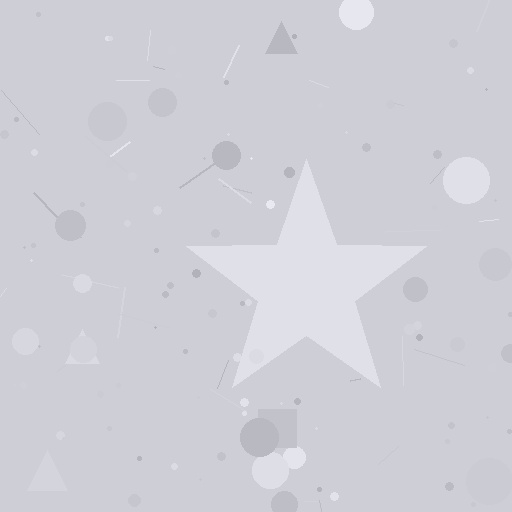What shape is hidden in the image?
A star is hidden in the image.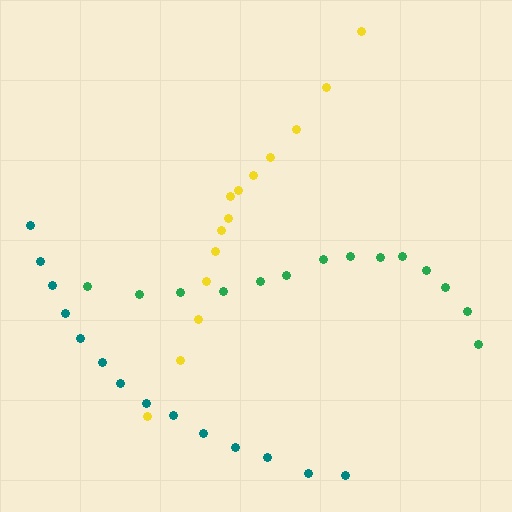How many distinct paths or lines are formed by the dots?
There are 3 distinct paths.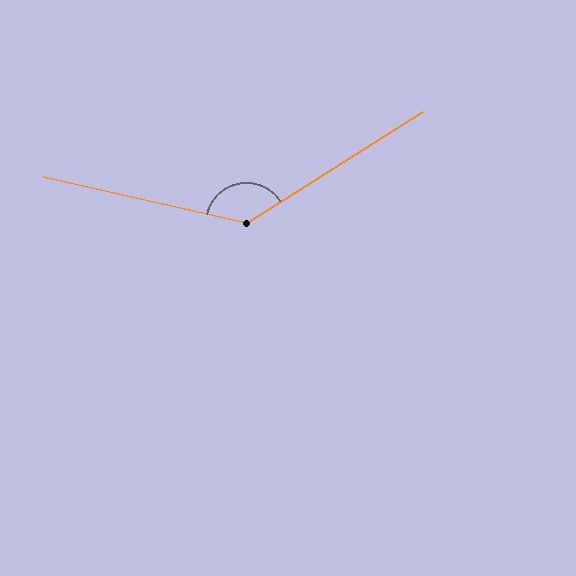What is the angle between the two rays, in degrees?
Approximately 135 degrees.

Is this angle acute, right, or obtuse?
It is obtuse.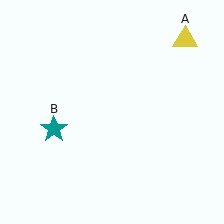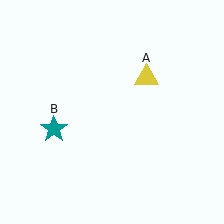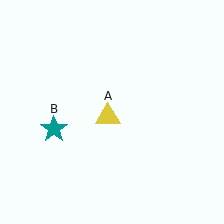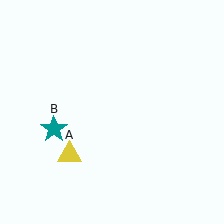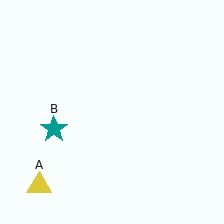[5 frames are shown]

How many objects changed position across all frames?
1 object changed position: yellow triangle (object A).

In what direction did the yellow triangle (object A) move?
The yellow triangle (object A) moved down and to the left.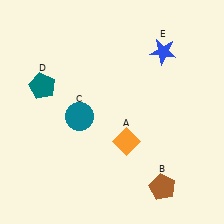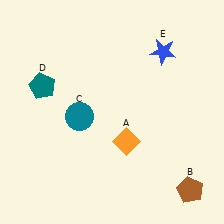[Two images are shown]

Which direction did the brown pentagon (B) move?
The brown pentagon (B) moved right.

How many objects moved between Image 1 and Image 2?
1 object moved between the two images.